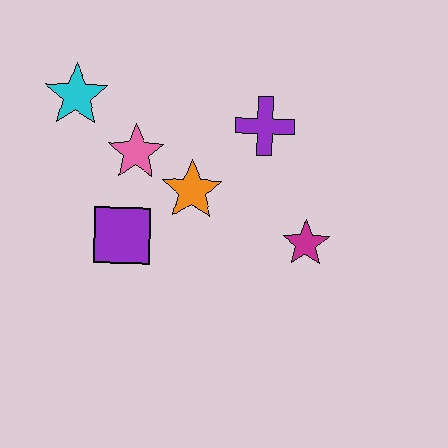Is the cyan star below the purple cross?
No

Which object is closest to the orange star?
The pink star is closest to the orange star.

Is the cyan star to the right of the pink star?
No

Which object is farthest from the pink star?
The magenta star is farthest from the pink star.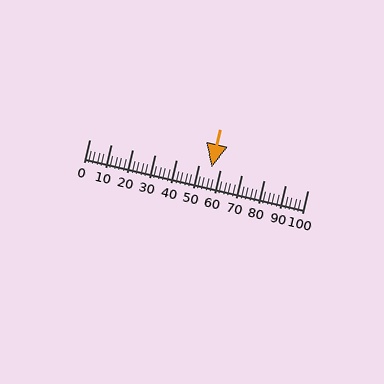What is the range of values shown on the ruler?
The ruler shows values from 0 to 100.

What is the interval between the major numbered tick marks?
The major tick marks are spaced 10 units apart.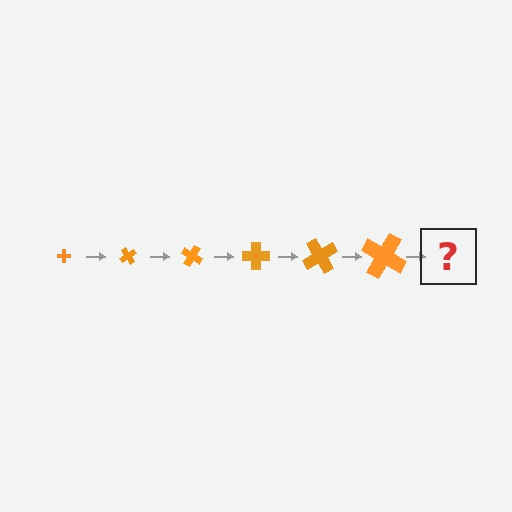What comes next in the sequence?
The next element should be a cross, larger than the previous one and rotated 360 degrees from the start.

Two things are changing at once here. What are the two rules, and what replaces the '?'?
The two rules are that the cross grows larger each step and it rotates 60 degrees each step. The '?' should be a cross, larger than the previous one and rotated 360 degrees from the start.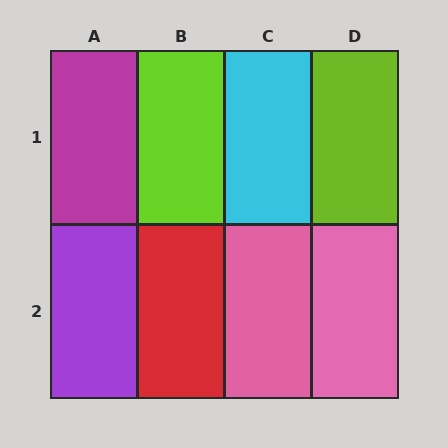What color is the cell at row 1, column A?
Magenta.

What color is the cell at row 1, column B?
Lime.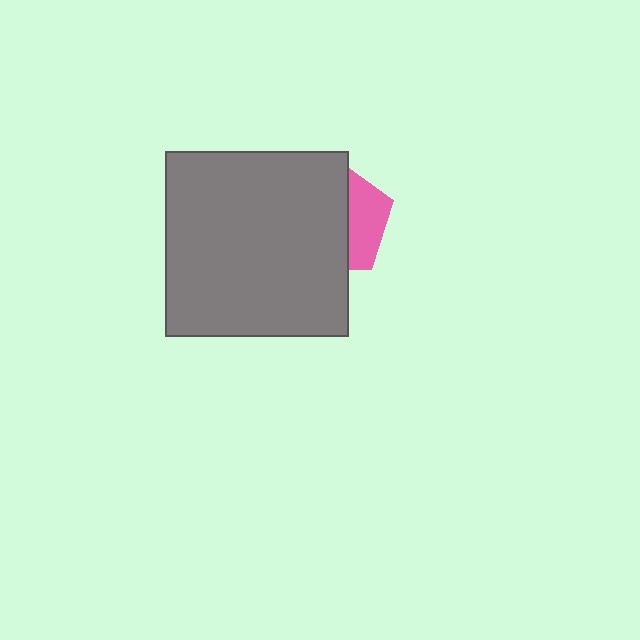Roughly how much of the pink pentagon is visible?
A small part of it is visible (roughly 33%).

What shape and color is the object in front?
The object in front is a gray rectangle.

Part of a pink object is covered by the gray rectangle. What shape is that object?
It is a pentagon.